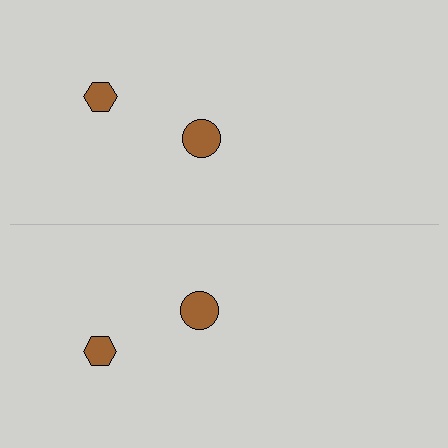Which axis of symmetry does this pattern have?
The pattern has a horizontal axis of symmetry running through the center of the image.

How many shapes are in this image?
There are 4 shapes in this image.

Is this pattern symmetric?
Yes, this pattern has bilateral (reflection) symmetry.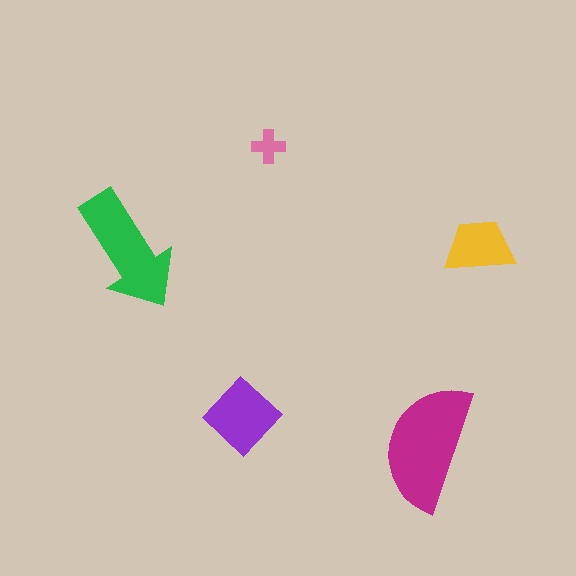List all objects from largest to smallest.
The magenta semicircle, the green arrow, the purple diamond, the yellow trapezoid, the pink cross.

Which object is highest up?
The pink cross is topmost.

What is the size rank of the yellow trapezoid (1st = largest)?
4th.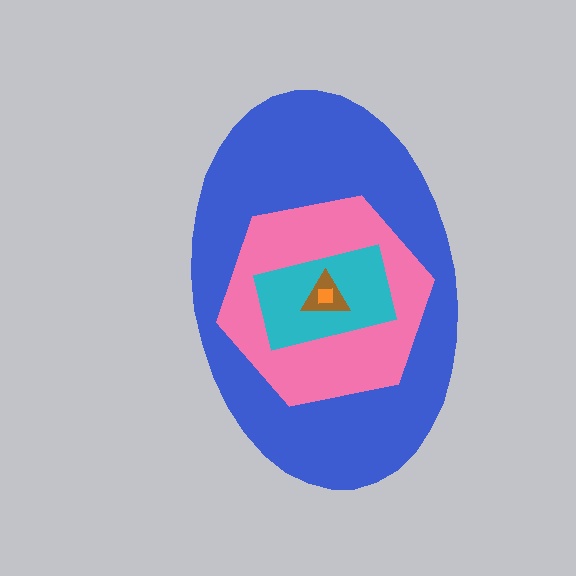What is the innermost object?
The orange square.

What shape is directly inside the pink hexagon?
The cyan rectangle.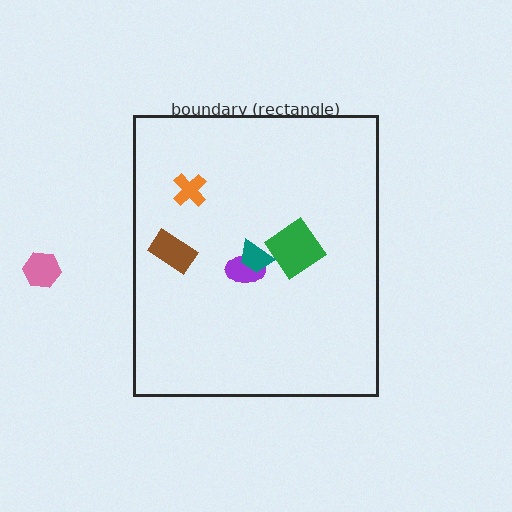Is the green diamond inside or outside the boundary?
Inside.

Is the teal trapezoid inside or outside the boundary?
Inside.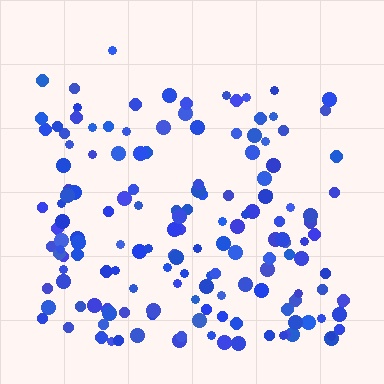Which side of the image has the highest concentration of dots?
The bottom.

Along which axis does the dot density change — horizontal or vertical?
Vertical.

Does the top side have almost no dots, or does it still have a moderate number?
Still a moderate number, just noticeably fewer than the bottom.